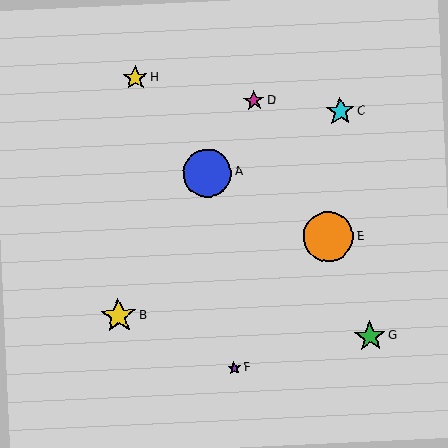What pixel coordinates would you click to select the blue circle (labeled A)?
Click at (207, 173) to select the blue circle A.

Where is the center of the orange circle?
The center of the orange circle is at (329, 237).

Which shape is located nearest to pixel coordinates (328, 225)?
The orange circle (labeled E) at (329, 237) is nearest to that location.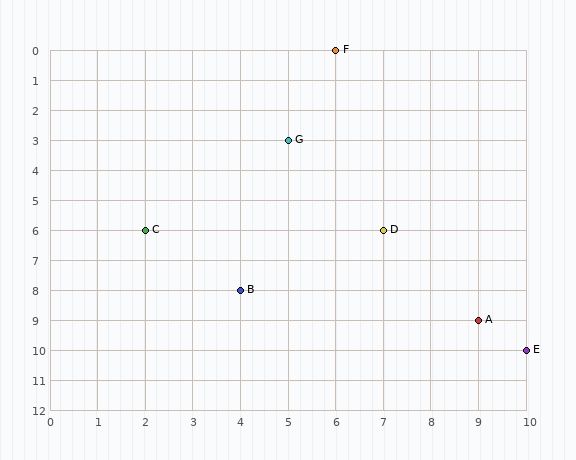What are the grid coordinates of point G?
Point G is at grid coordinates (5, 3).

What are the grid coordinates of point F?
Point F is at grid coordinates (6, 0).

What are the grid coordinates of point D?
Point D is at grid coordinates (7, 6).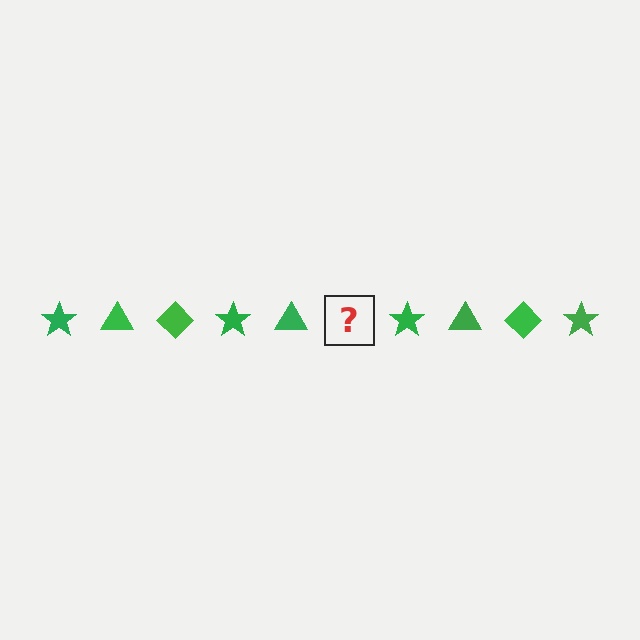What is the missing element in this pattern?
The missing element is a green diamond.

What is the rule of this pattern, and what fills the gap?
The rule is that the pattern cycles through star, triangle, diamond shapes in green. The gap should be filled with a green diamond.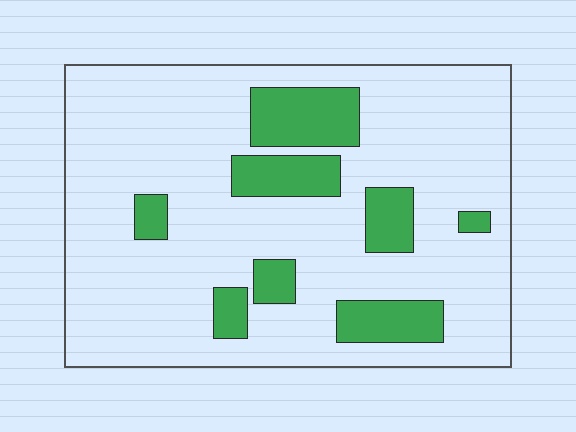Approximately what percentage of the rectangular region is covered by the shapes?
Approximately 20%.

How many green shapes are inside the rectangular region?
8.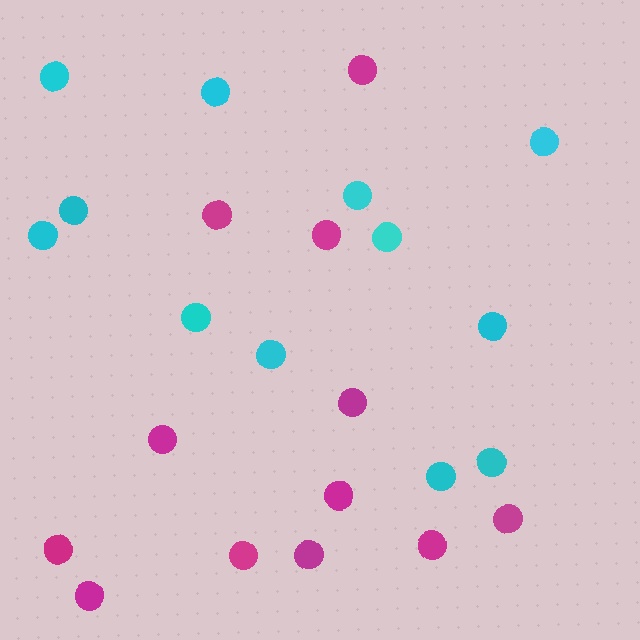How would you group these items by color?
There are 2 groups: one group of magenta circles (12) and one group of cyan circles (12).